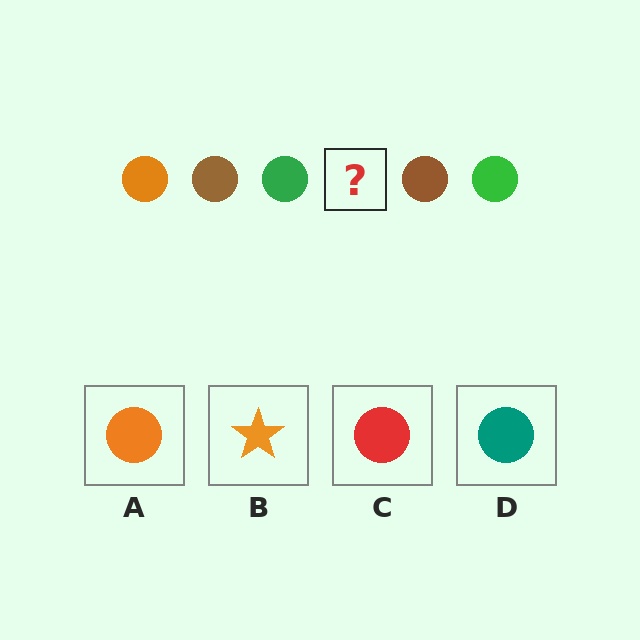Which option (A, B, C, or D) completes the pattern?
A.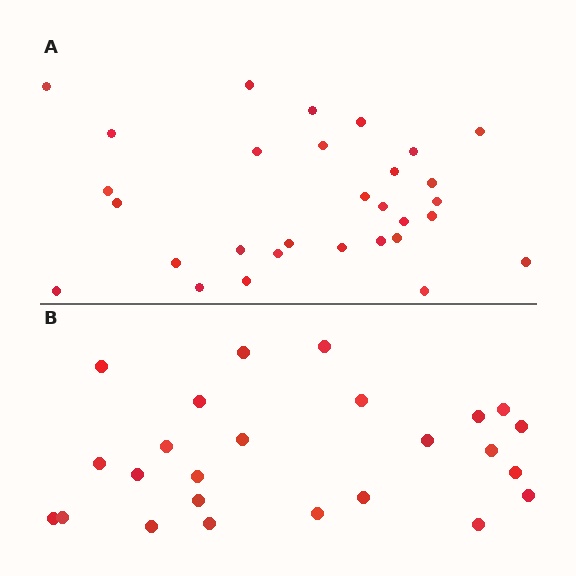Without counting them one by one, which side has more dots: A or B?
Region A (the top region) has more dots.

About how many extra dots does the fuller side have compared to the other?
Region A has about 5 more dots than region B.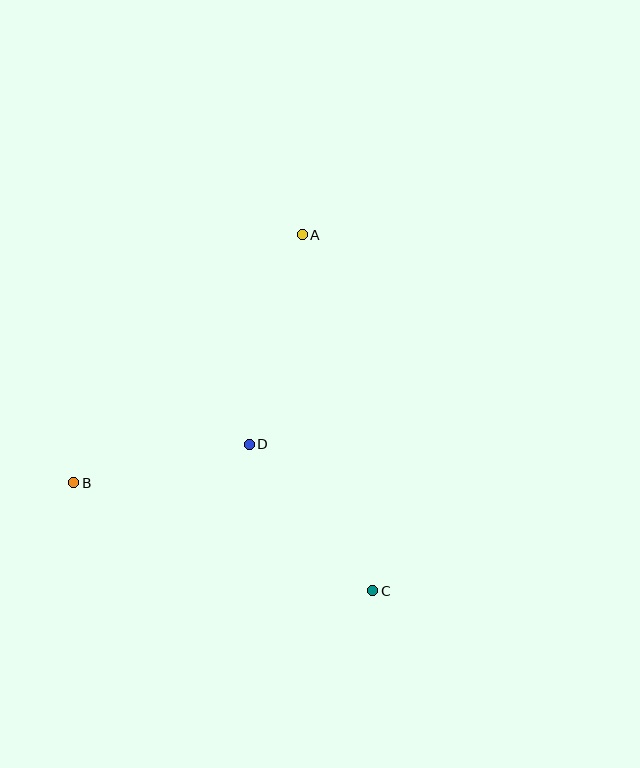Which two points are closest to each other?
Points B and D are closest to each other.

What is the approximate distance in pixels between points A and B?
The distance between A and B is approximately 337 pixels.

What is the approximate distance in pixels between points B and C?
The distance between B and C is approximately 318 pixels.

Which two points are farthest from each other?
Points A and C are farthest from each other.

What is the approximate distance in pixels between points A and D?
The distance between A and D is approximately 216 pixels.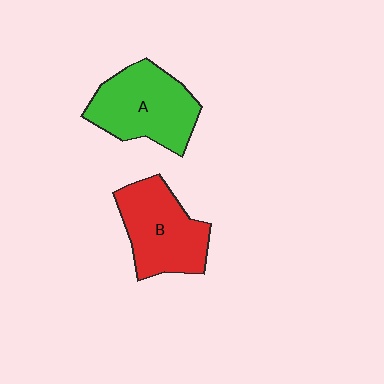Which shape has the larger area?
Shape A (green).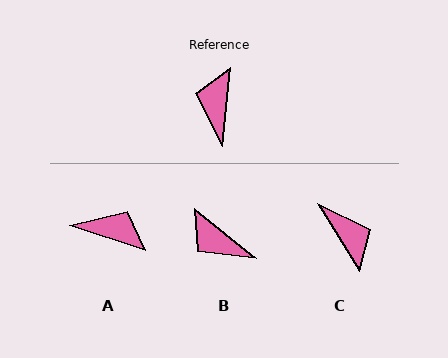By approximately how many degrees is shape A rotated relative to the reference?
Approximately 103 degrees clockwise.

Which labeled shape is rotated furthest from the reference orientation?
C, about 143 degrees away.